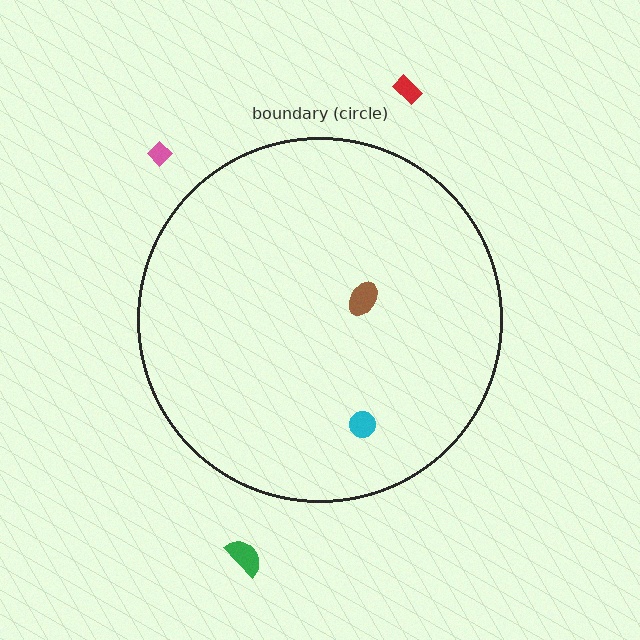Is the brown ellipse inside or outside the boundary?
Inside.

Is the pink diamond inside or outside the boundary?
Outside.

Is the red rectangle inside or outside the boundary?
Outside.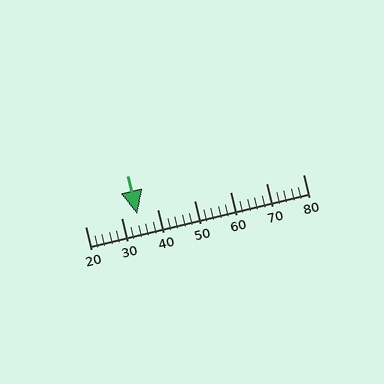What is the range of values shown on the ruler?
The ruler shows values from 20 to 80.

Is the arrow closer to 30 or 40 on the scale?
The arrow is closer to 30.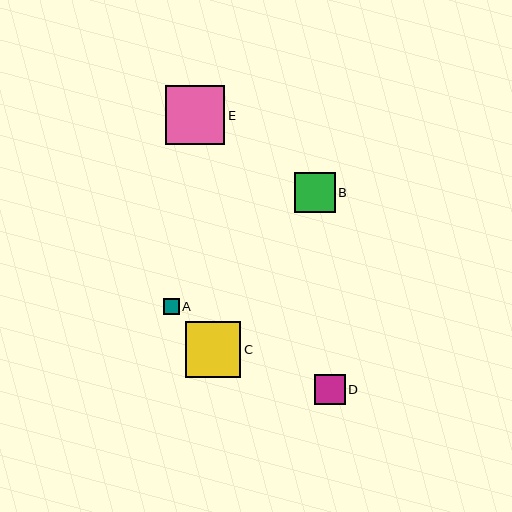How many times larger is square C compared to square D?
Square C is approximately 1.8 times the size of square D.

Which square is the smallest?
Square A is the smallest with a size of approximately 16 pixels.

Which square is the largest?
Square E is the largest with a size of approximately 59 pixels.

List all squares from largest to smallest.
From largest to smallest: E, C, B, D, A.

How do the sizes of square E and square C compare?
Square E and square C are approximately the same size.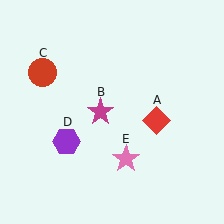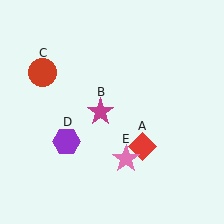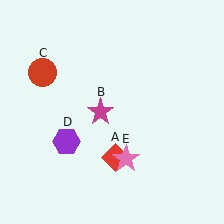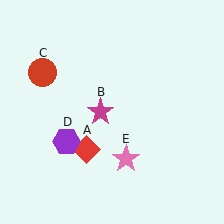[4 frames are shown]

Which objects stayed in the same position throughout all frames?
Magenta star (object B) and red circle (object C) and purple hexagon (object D) and pink star (object E) remained stationary.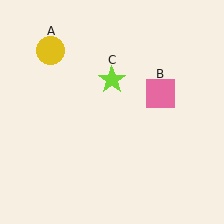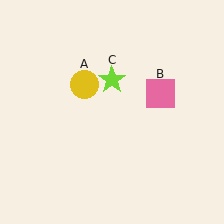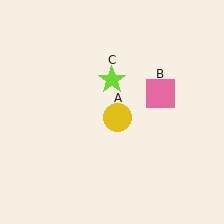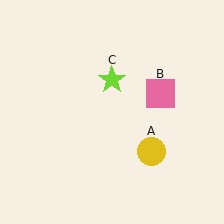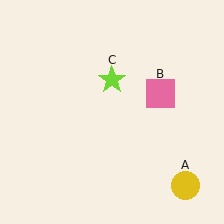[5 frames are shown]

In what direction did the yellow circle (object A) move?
The yellow circle (object A) moved down and to the right.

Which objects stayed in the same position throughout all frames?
Pink square (object B) and lime star (object C) remained stationary.